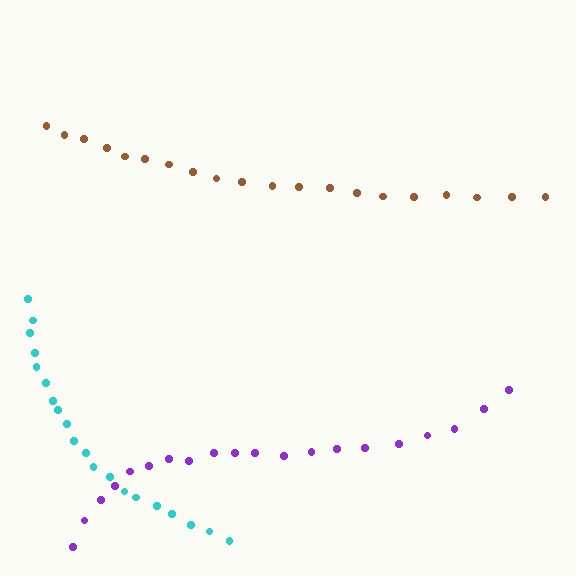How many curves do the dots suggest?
There are 3 distinct paths.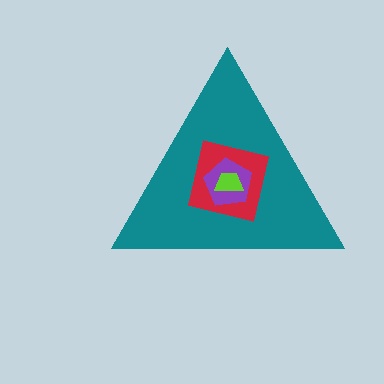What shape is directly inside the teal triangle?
The red square.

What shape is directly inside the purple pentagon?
The lime trapezoid.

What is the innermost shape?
The lime trapezoid.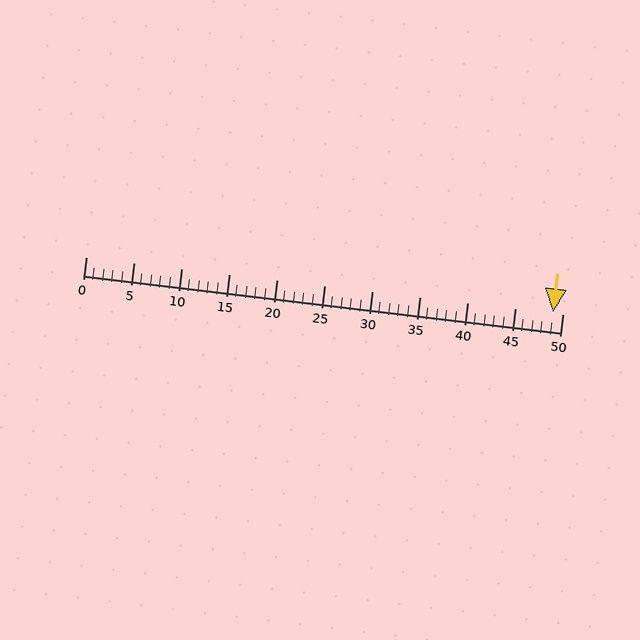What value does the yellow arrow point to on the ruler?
The yellow arrow points to approximately 49.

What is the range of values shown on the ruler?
The ruler shows values from 0 to 50.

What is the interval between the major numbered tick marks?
The major tick marks are spaced 5 units apart.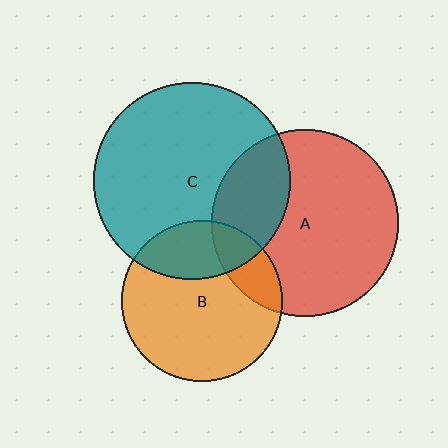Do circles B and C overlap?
Yes.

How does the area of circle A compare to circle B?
Approximately 1.3 times.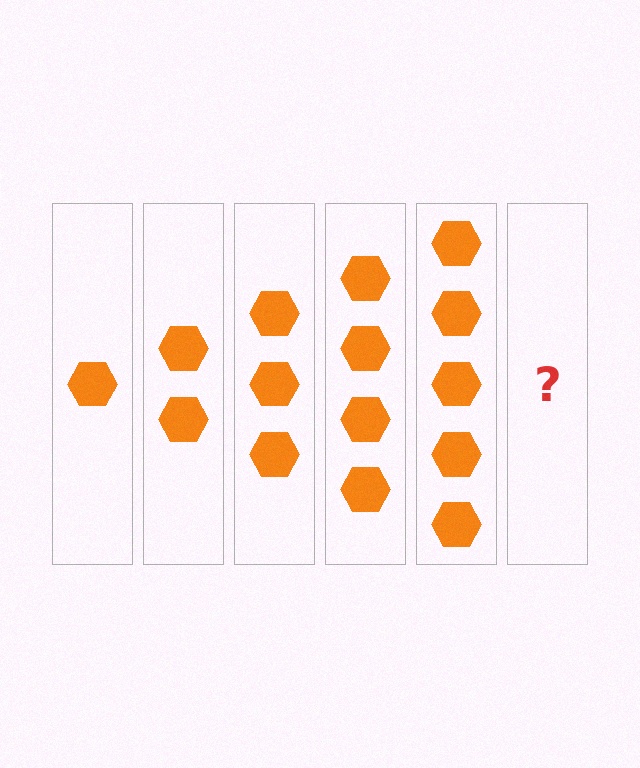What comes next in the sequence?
The next element should be 6 hexagons.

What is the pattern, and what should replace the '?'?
The pattern is that each step adds one more hexagon. The '?' should be 6 hexagons.